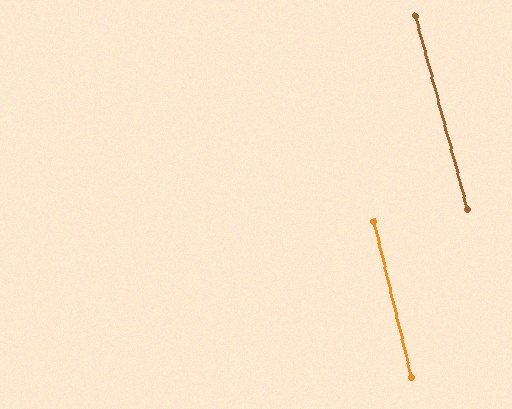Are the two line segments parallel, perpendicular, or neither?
Parallel — their directions differ by only 1.5°.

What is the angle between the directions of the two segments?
Approximately 2 degrees.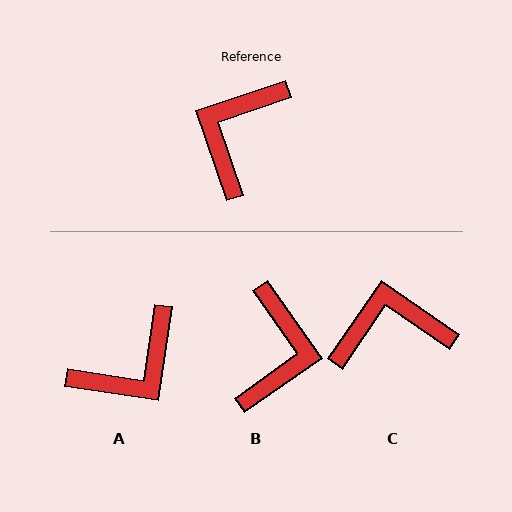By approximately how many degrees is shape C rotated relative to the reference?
Approximately 53 degrees clockwise.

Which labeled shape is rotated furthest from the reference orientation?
B, about 163 degrees away.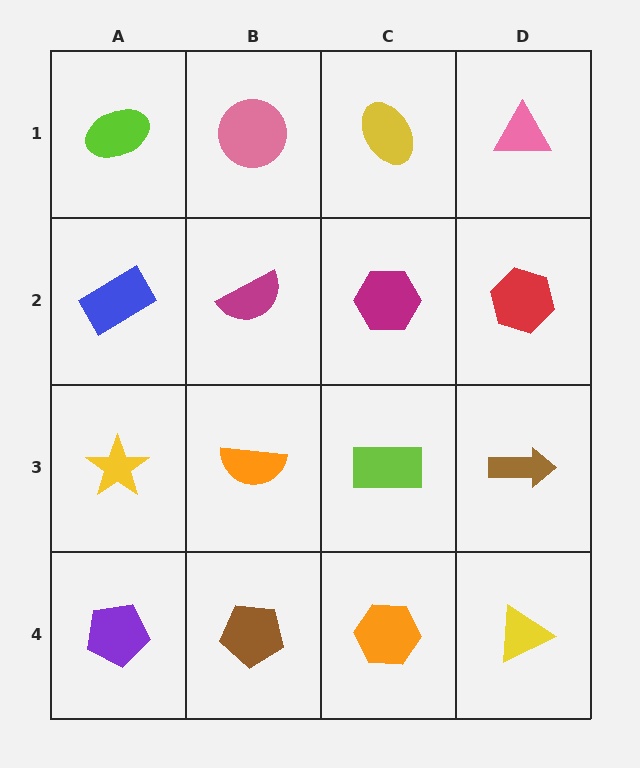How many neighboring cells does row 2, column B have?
4.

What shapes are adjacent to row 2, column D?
A pink triangle (row 1, column D), a brown arrow (row 3, column D), a magenta hexagon (row 2, column C).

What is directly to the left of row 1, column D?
A yellow ellipse.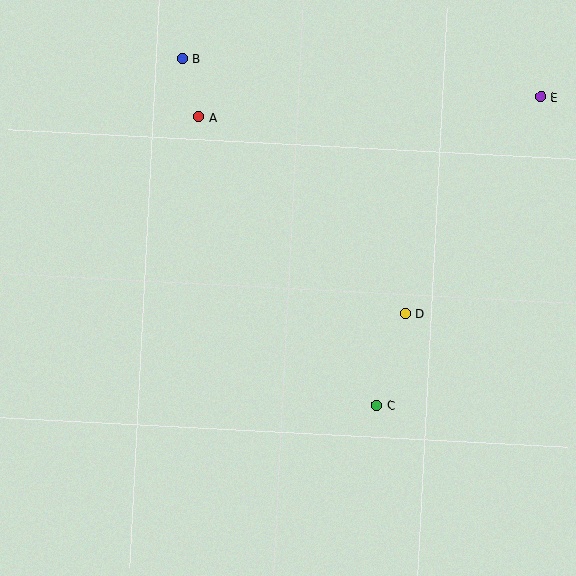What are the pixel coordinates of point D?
Point D is at (405, 313).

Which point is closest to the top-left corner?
Point B is closest to the top-left corner.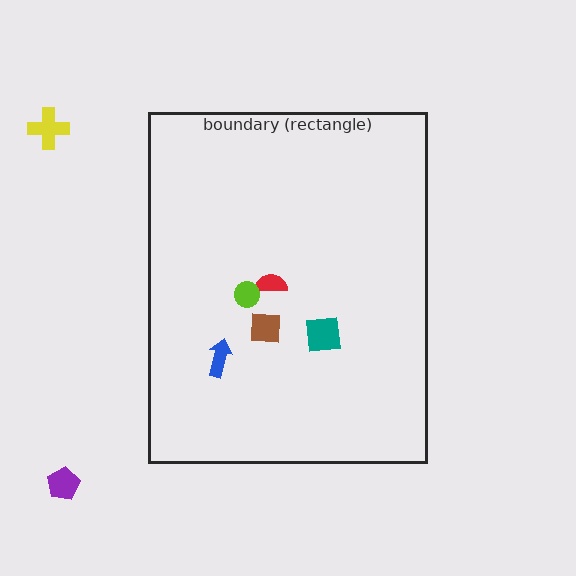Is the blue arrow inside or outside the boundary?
Inside.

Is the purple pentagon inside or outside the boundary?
Outside.